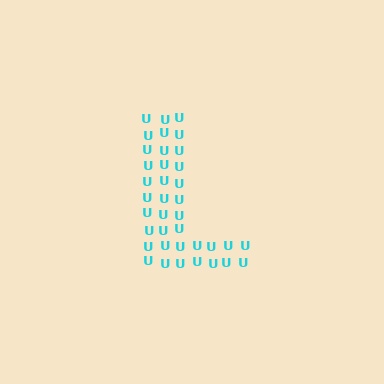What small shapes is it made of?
It is made of small letter U's.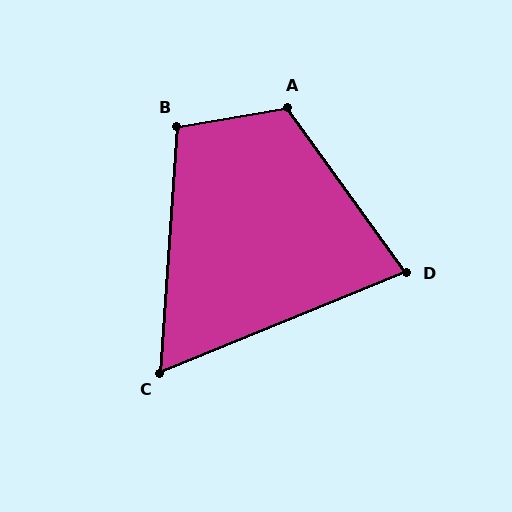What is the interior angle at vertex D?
Approximately 76 degrees (acute).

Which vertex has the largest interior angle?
A, at approximately 116 degrees.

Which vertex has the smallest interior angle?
C, at approximately 64 degrees.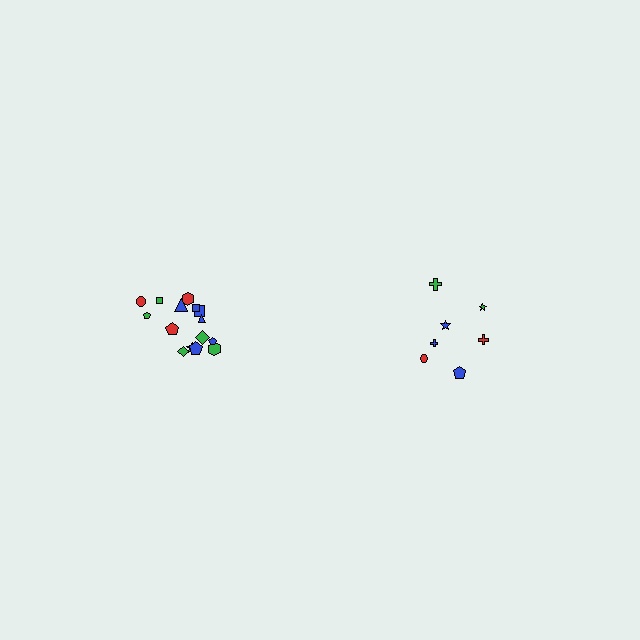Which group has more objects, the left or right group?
The left group.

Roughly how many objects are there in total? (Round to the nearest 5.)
Roughly 20 objects in total.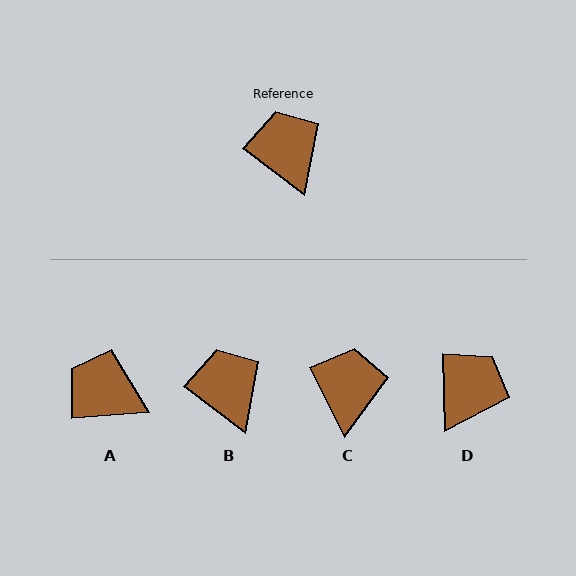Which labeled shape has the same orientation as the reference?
B.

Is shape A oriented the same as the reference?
No, it is off by about 41 degrees.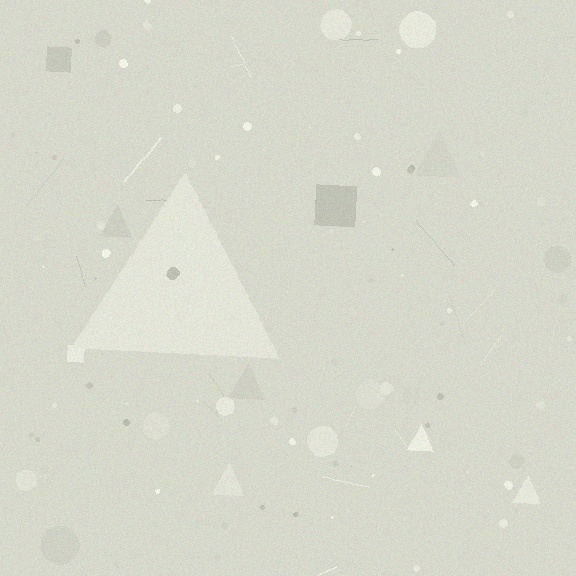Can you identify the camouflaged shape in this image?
The camouflaged shape is a triangle.